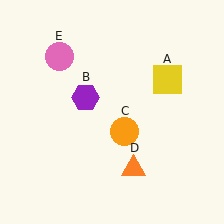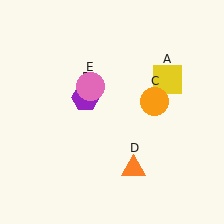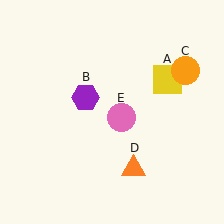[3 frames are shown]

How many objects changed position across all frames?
2 objects changed position: orange circle (object C), pink circle (object E).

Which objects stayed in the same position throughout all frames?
Yellow square (object A) and purple hexagon (object B) and orange triangle (object D) remained stationary.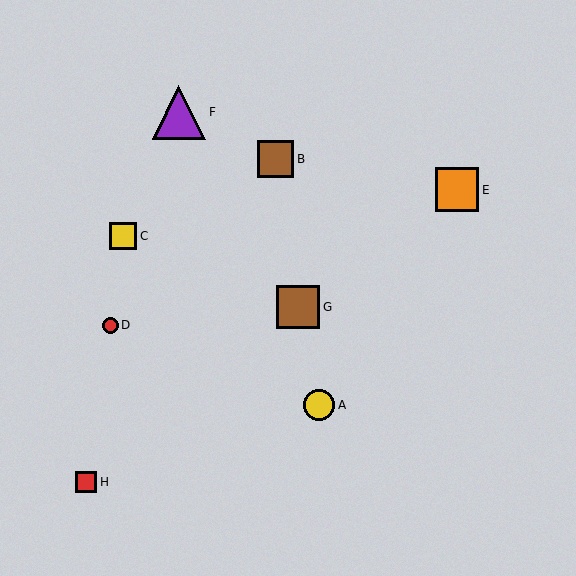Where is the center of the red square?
The center of the red square is at (86, 482).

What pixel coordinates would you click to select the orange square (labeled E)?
Click at (457, 190) to select the orange square E.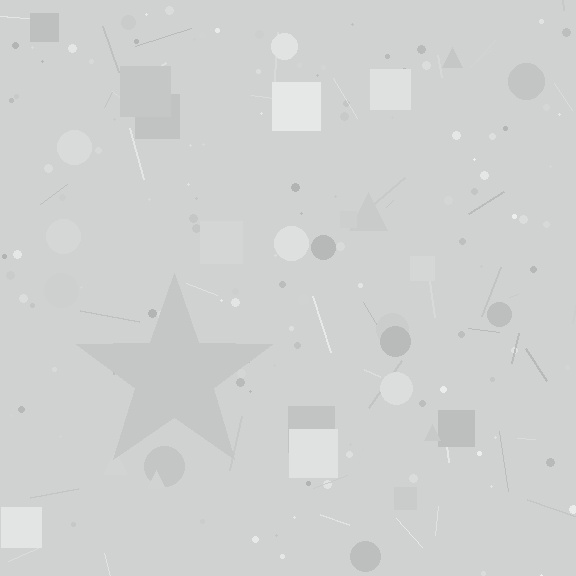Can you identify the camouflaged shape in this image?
The camouflaged shape is a star.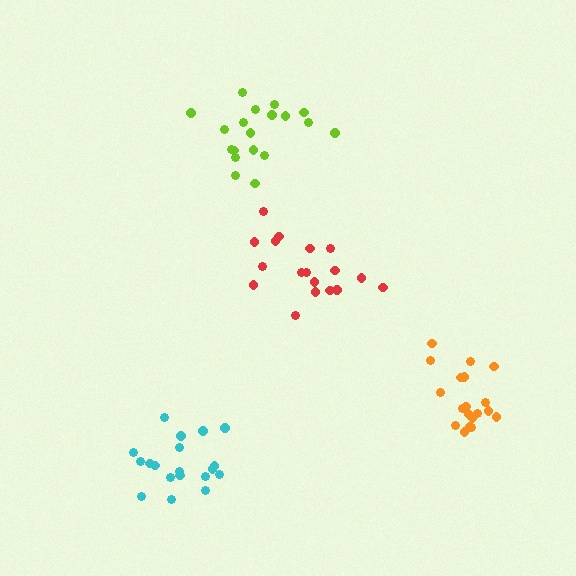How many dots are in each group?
Group 1: 19 dots, Group 2: 18 dots, Group 3: 19 dots, Group 4: 19 dots (75 total).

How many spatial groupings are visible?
There are 4 spatial groupings.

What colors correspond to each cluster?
The clusters are colored: lime, red, orange, cyan.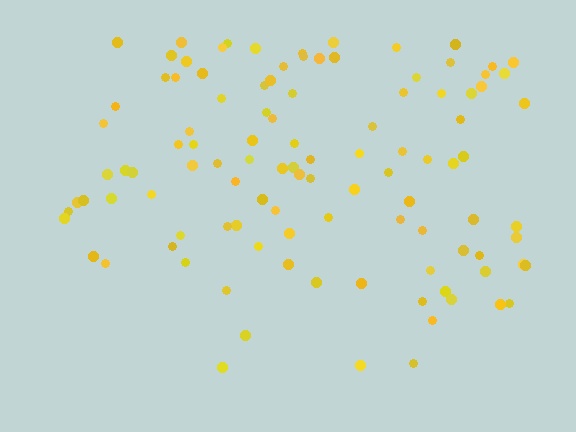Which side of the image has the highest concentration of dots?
The top.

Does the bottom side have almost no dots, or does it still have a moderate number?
Still a moderate number, just noticeably fewer than the top.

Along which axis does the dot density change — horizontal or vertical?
Vertical.